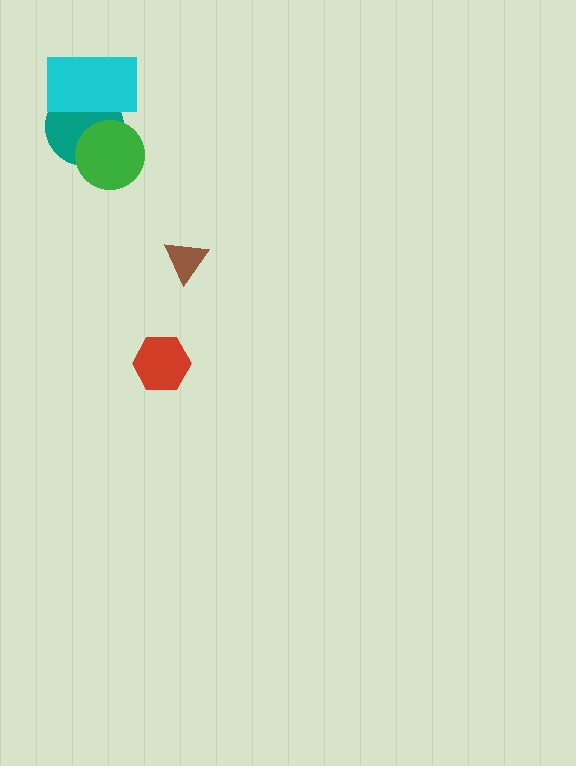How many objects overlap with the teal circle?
2 objects overlap with the teal circle.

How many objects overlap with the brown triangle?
0 objects overlap with the brown triangle.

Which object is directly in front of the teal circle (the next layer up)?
The cyan rectangle is directly in front of the teal circle.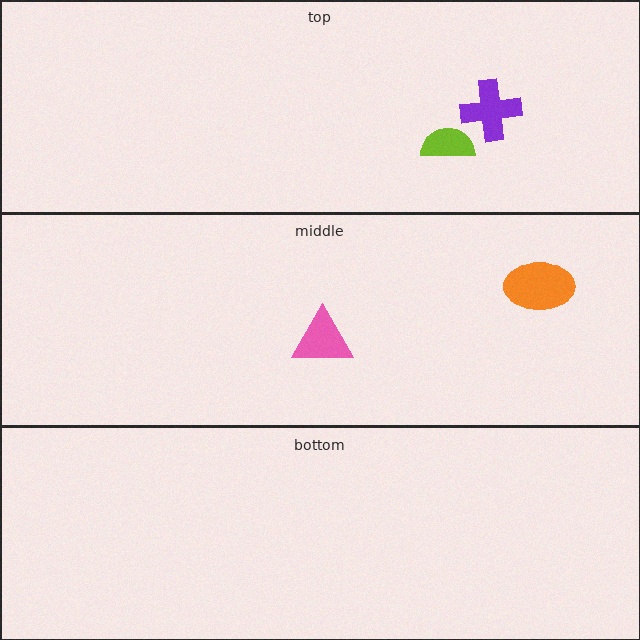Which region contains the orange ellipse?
The middle region.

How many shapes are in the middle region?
2.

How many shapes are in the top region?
2.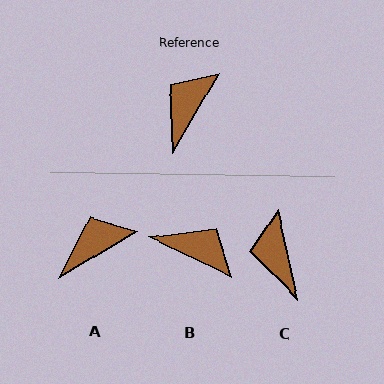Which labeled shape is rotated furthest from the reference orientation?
B, about 85 degrees away.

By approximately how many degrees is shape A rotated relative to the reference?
Approximately 29 degrees clockwise.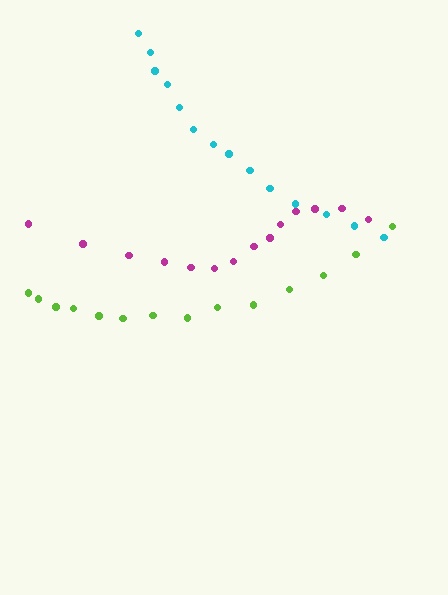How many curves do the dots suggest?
There are 3 distinct paths.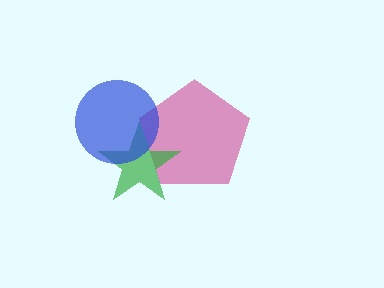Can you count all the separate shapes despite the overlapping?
Yes, there are 3 separate shapes.